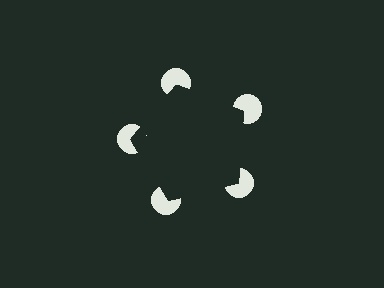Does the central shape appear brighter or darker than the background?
It typically appears slightly darker than the background, even though no actual brightness change is drawn.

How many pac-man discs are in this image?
There are 5 — one at each vertex of the illusory pentagon.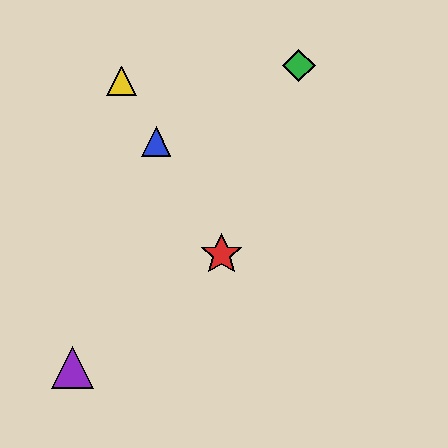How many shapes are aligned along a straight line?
3 shapes (the red star, the blue triangle, the yellow triangle) are aligned along a straight line.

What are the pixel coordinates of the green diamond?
The green diamond is at (299, 66).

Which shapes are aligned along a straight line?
The red star, the blue triangle, the yellow triangle are aligned along a straight line.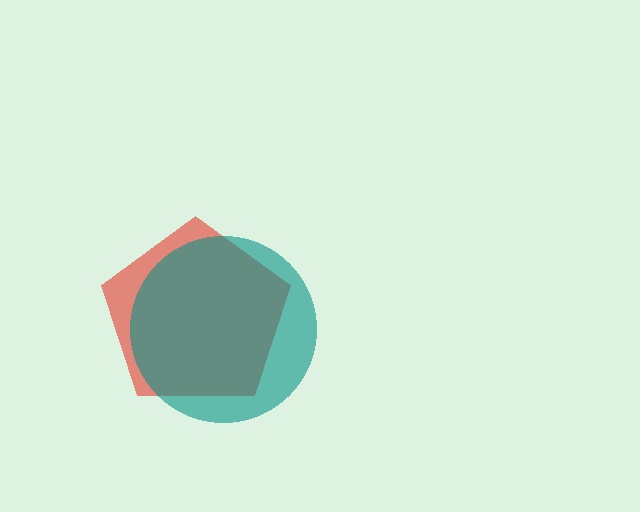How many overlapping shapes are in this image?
There are 2 overlapping shapes in the image.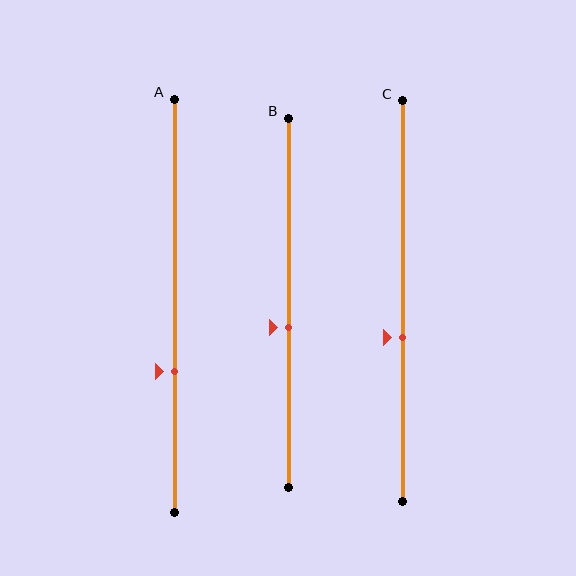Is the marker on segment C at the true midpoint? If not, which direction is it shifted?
No, the marker on segment C is shifted downward by about 9% of the segment length.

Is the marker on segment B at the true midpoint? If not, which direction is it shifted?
No, the marker on segment B is shifted downward by about 7% of the segment length.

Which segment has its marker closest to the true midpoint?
Segment B has its marker closest to the true midpoint.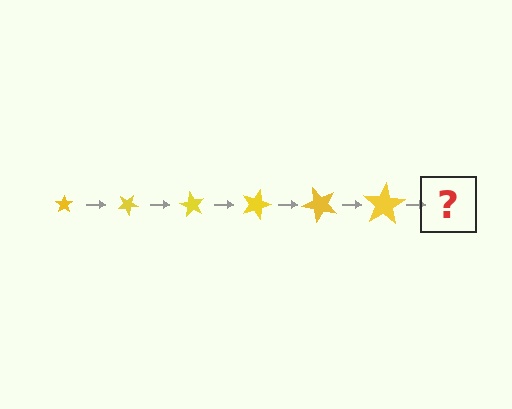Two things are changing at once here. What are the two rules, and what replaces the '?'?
The two rules are that the star grows larger each step and it rotates 30 degrees each step. The '?' should be a star, larger than the previous one and rotated 180 degrees from the start.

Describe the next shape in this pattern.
It should be a star, larger than the previous one and rotated 180 degrees from the start.